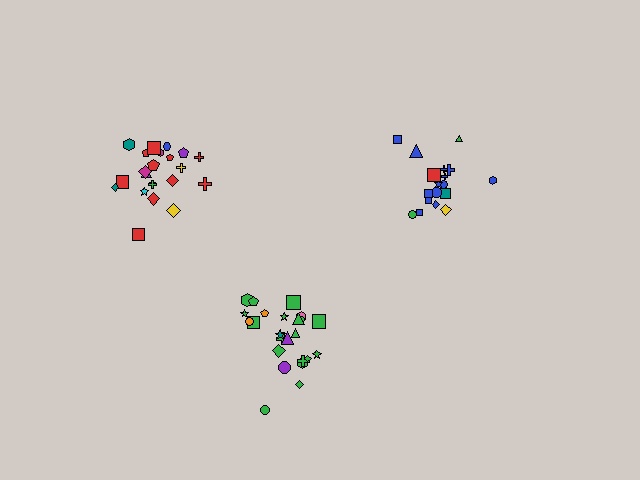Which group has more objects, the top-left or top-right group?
The top-left group.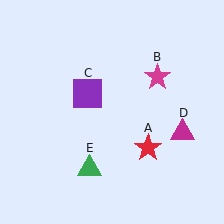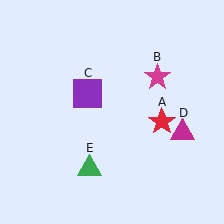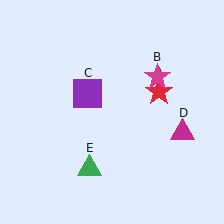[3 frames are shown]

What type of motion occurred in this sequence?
The red star (object A) rotated counterclockwise around the center of the scene.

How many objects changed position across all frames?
1 object changed position: red star (object A).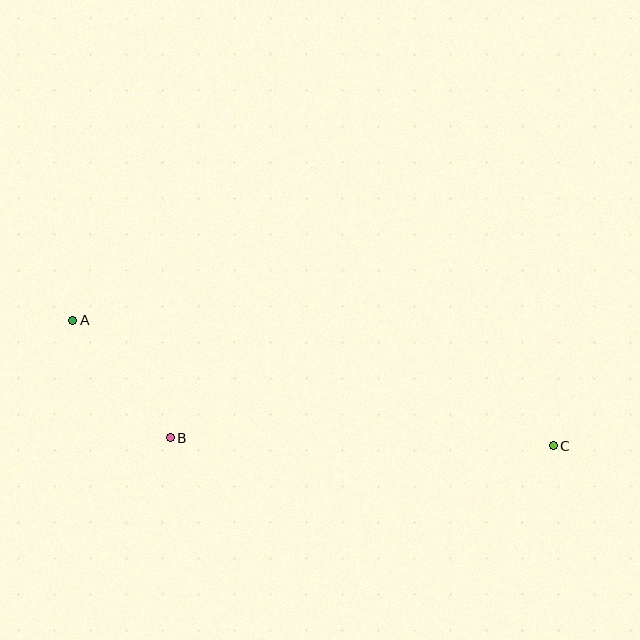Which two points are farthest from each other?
Points A and C are farthest from each other.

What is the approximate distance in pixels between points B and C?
The distance between B and C is approximately 383 pixels.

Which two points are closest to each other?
Points A and B are closest to each other.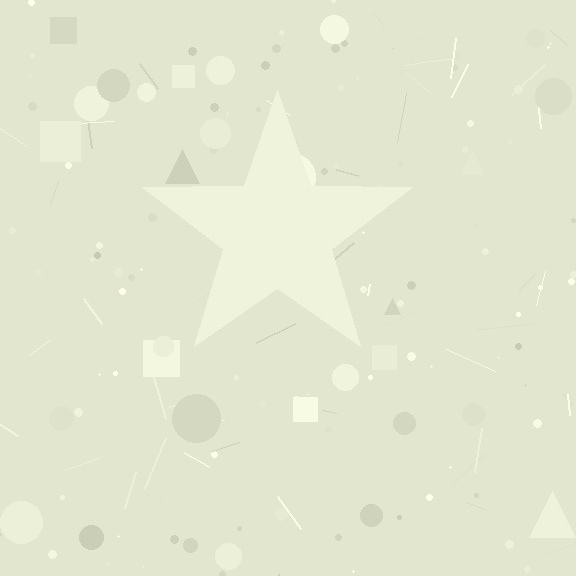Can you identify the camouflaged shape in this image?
The camouflaged shape is a star.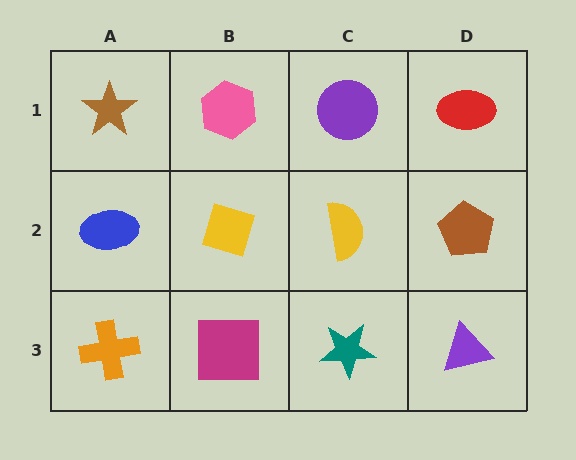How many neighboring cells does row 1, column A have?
2.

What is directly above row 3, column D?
A brown pentagon.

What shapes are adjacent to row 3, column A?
A blue ellipse (row 2, column A), a magenta square (row 3, column B).